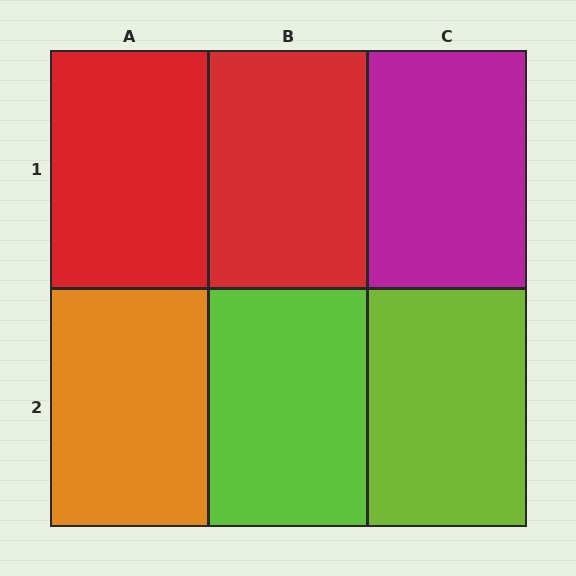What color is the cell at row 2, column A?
Orange.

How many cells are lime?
2 cells are lime.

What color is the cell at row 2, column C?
Lime.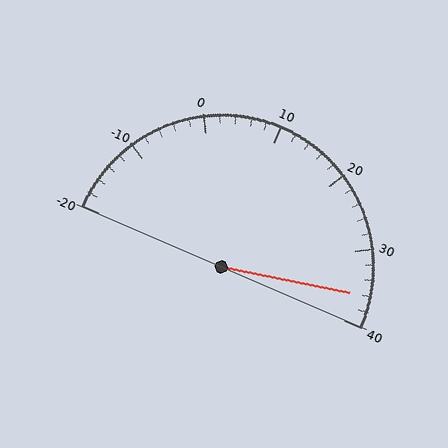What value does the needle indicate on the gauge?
The needle indicates approximately 36.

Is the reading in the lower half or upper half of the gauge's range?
The reading is in the upper half of the range (-20 to 40).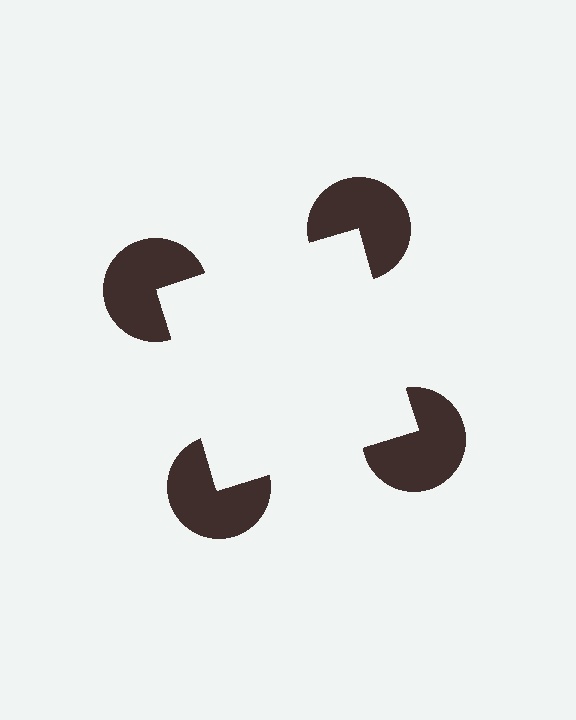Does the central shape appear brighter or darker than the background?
It typically appears slightly brighter than the background, even though no actual brightness change is drawn.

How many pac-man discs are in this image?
There are 4 — one at each vertex of the illusory square.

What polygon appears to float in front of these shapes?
An illusory square — its edges are inferred from the aligned wedge cuts in the pac-man discs, not physically drawn.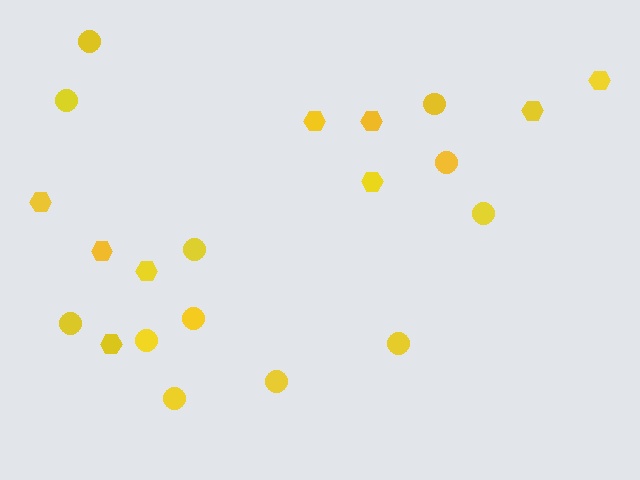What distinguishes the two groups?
There are 2 groups: one group of circles (12) and one group of hexagons (9).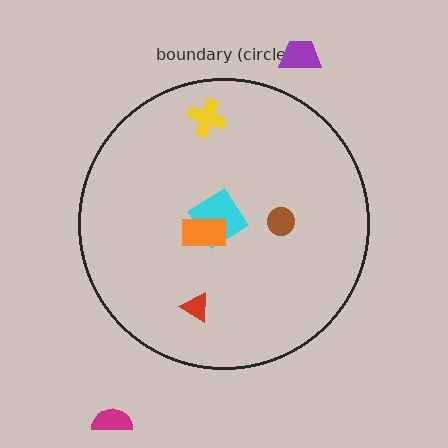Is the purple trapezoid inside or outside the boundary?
Outside.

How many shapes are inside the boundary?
5 inside, 2 outside.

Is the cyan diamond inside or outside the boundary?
Inside.